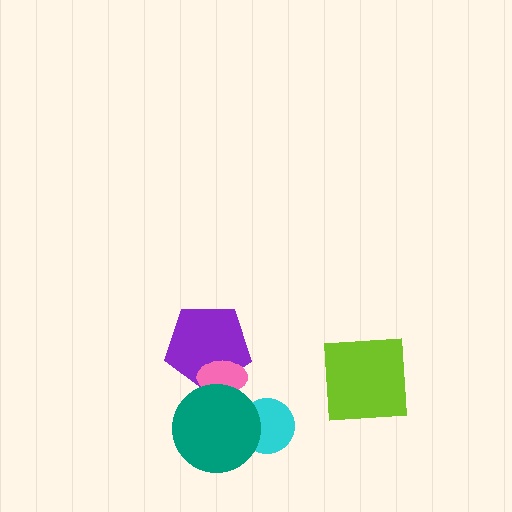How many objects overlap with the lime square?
0 objects overlap with the lime square.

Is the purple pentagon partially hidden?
Yes, it is partially covered by another shape.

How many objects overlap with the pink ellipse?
2 objects overlap with the pink ellipse.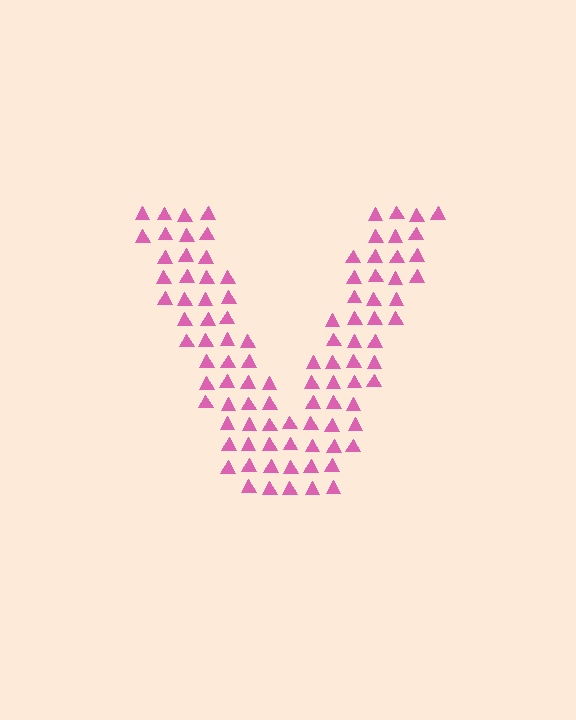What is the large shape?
The large shape is the letter V.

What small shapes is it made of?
It is made of small triangles.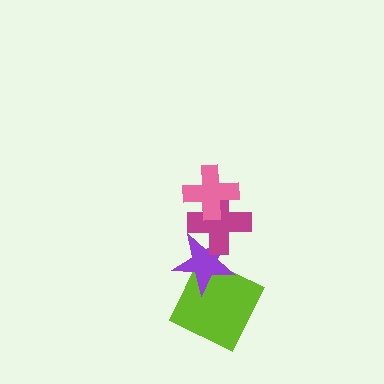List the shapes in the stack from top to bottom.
From top to bottom: the pink cross, the magenta cross, the purple star, the lime square.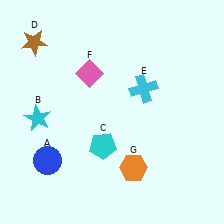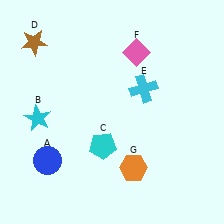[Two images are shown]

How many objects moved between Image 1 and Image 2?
1 object moved between the two images.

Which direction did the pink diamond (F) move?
The pink diamond (F) moved right.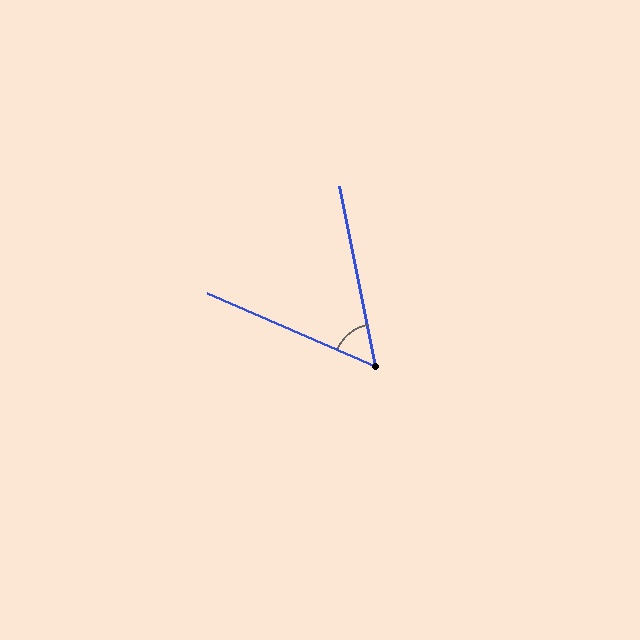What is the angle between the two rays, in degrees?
Approximately 55 degrees.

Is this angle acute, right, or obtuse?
It is acute.